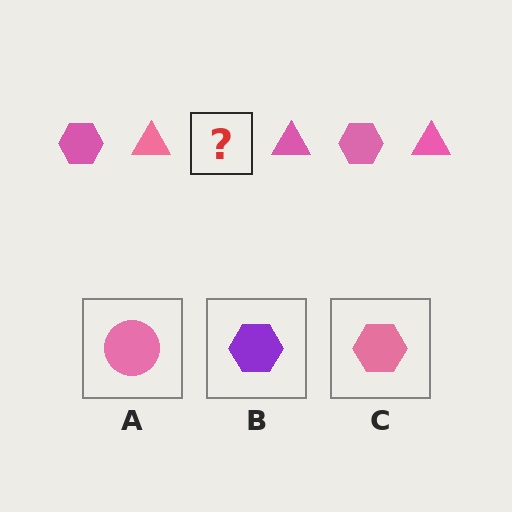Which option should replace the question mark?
Option C.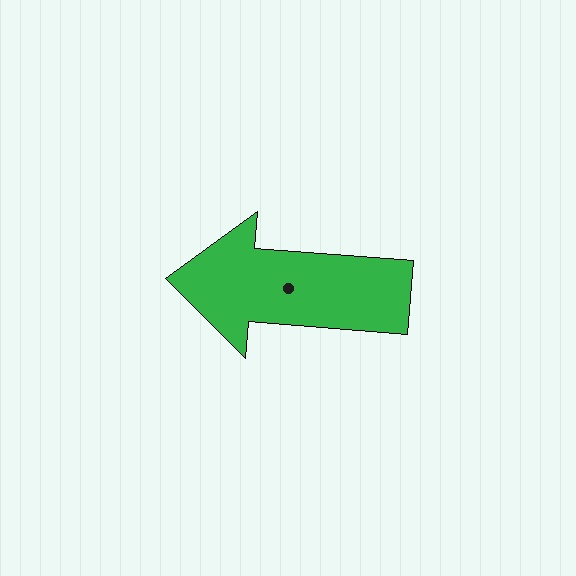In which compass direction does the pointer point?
West.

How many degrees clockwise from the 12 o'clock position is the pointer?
Approximately 275 degrees.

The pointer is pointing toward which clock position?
Roughly 9 o'clock.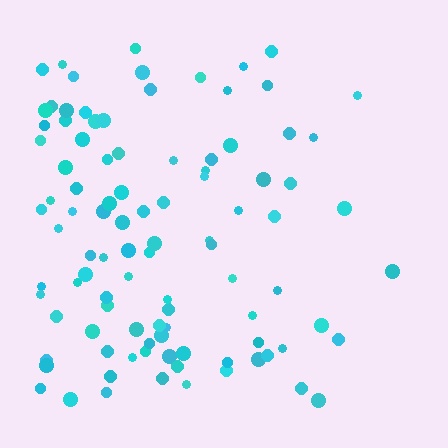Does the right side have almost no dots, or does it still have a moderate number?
Still a moderate number, just noticeably fewer than the left.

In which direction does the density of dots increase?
From right to left, with the left side densest.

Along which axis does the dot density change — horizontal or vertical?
Horizontal.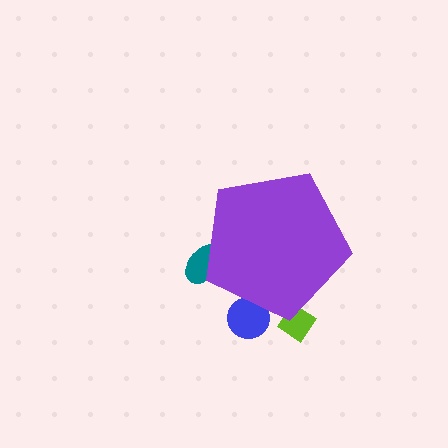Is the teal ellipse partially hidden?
Yes, the teal ellipse is partially hidden behind the purple pentagon.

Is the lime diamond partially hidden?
Yes, the lime diamond is partially hidden behind the purple pentagon.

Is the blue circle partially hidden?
Yes, the blue circle is partially hidden behind the purple pentagon.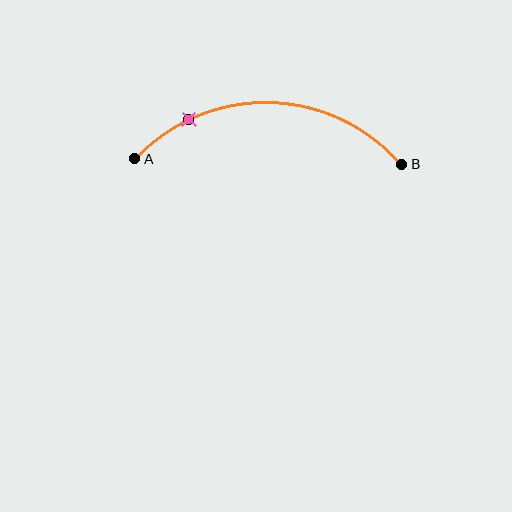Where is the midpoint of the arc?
The arc midpoint is the point on the curve farthest from the straight line joining A and B. It sits above that line.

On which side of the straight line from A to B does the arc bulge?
The arc bulges above the straight line connecting A and B.